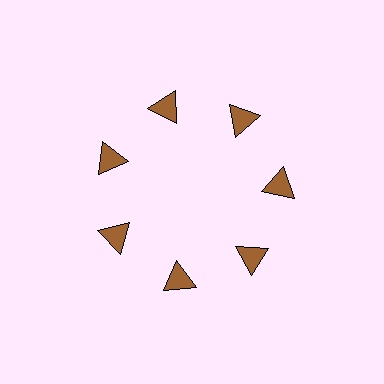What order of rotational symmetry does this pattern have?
This pattern has 7-fold rotational symmetry.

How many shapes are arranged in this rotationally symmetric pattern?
There are 7 shapes, arranged in 7 groups of 1.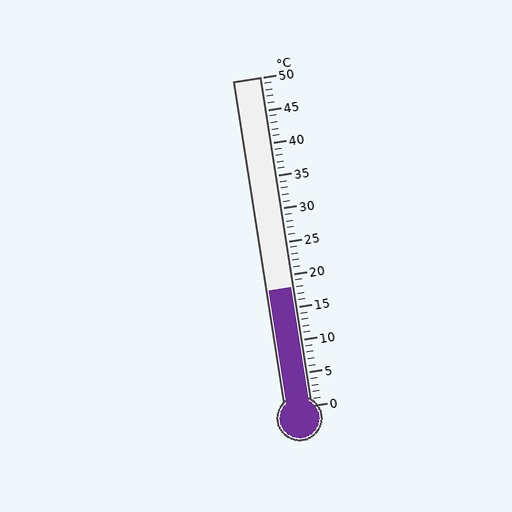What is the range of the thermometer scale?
The thermometer scale ranges from 0°C to 50°C.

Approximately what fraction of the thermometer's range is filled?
The thermometer is filled to approximately 35% of its range.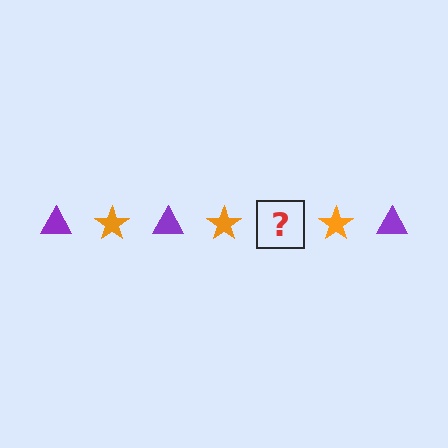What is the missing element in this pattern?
The missing element is a purple triangle.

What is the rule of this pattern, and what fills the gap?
The rule is that the pattern alternates between purple triangle and orange star. The gap should be filled with a purple triangle.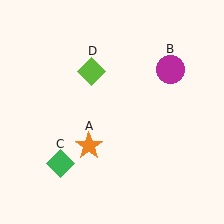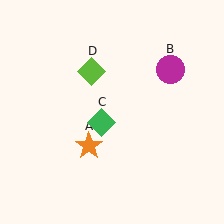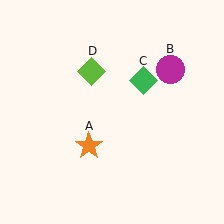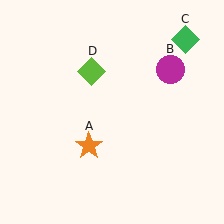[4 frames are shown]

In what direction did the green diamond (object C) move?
The green diamond (object C) moved up and to the right.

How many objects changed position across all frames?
1 object changed position: green diamond (object C).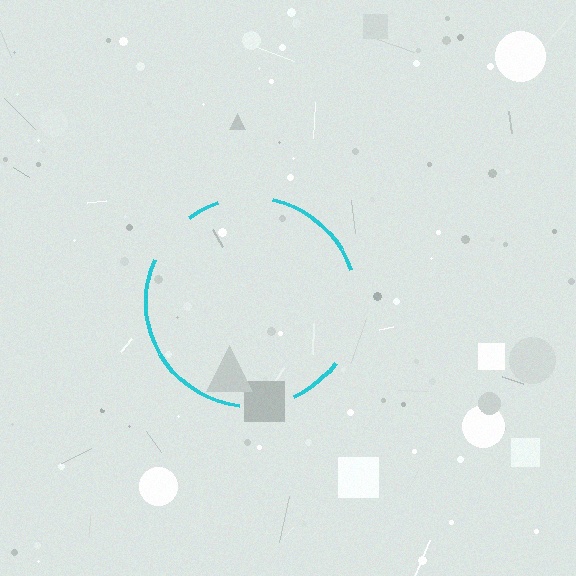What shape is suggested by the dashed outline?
The dashed outline suggests a circle.